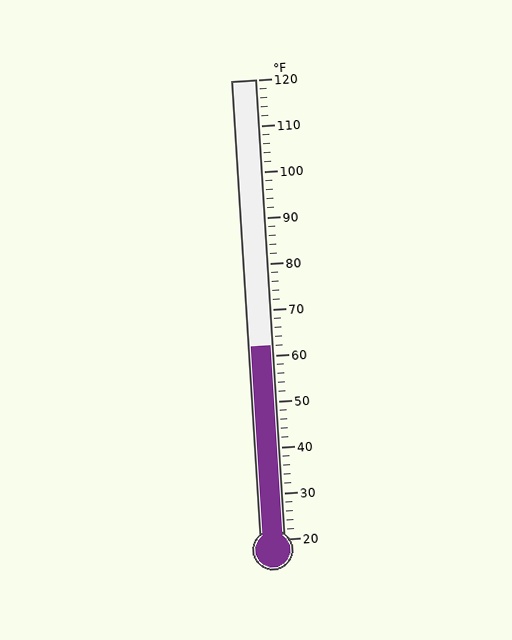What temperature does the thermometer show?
The thermometer shows approximately 62°F.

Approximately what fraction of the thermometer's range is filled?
The thermometer is filled to approximately 40% of its range.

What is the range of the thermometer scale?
The thermometer scale ranges from 20°F to 120°F.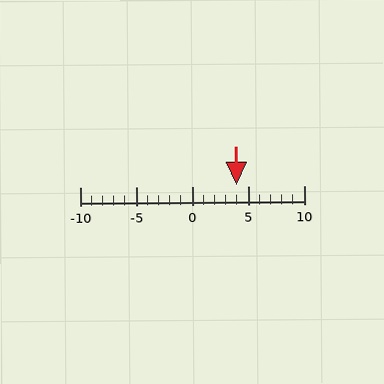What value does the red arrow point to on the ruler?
The red arrow points to approximately 4.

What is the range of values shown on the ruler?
The ruler shows values from -10 to 10.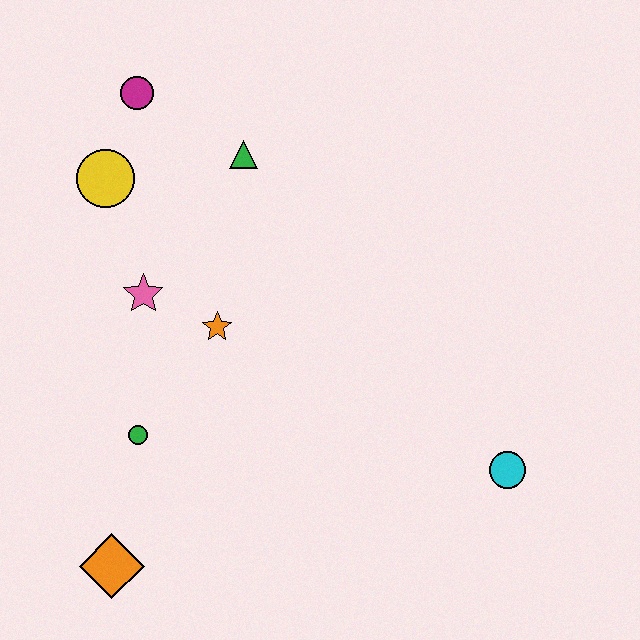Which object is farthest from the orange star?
The cyan circle is farthest from the orange star.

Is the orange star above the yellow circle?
No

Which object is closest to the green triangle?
The magenta circle is closest to the green triangle.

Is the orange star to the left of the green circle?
No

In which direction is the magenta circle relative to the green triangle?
The magenta circle is to the left of the green triangle.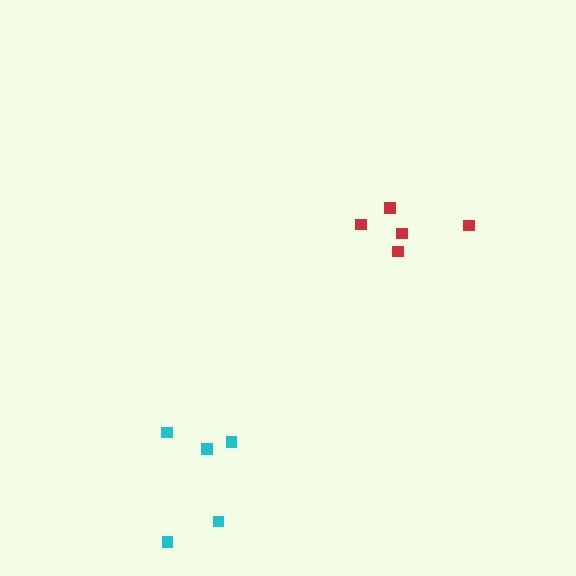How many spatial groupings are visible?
There are 2 spatial groupings.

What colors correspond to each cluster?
The clusters are colored: cyan, red.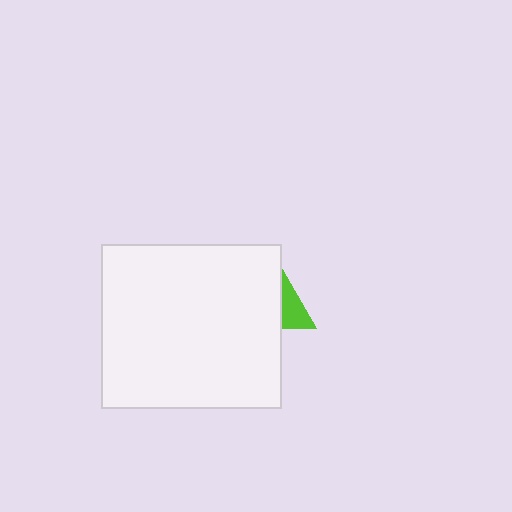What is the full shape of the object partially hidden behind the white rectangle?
The partially hidden object is a lime triangle.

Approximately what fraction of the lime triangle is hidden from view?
Roughly 69% of the lime triangle is hidden behind the white rectangle.